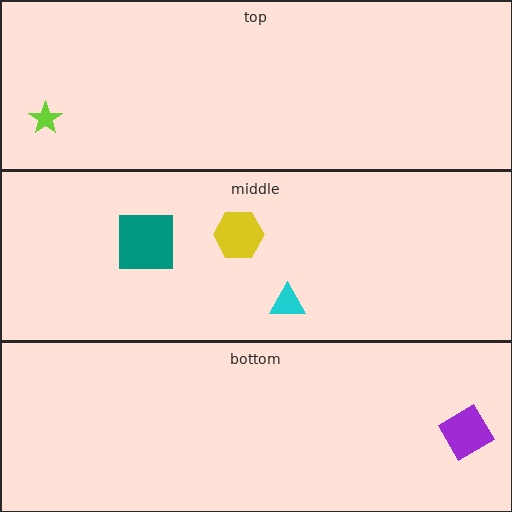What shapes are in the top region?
The lime star.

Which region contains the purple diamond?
The bottom region.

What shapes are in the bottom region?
The purple diamond.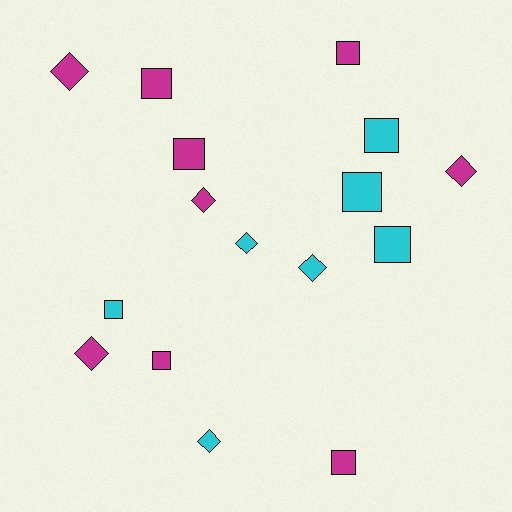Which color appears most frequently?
Magenta, with 9 objects.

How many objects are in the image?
There are 16 objects.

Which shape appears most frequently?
Square, with 9 objects.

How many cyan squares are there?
There are 4 cyan squares.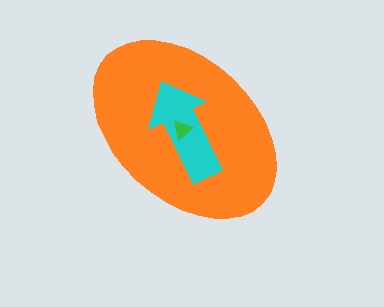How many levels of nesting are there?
3.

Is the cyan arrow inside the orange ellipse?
Yes.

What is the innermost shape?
The green triangle.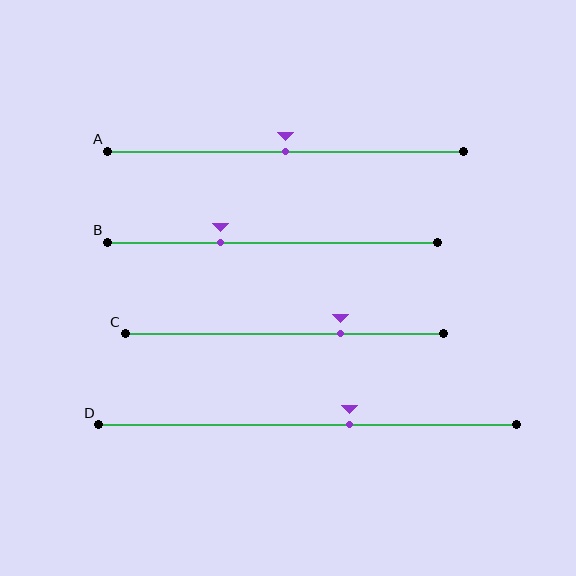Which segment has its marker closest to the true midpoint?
Segment A has its marker closest to the true midpoint.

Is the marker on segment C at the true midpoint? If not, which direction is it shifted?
No, the marker on segment C is shifted to the right by about 18% of the segment length.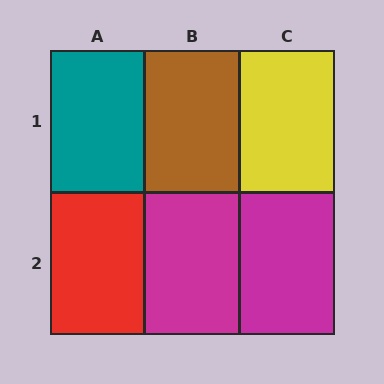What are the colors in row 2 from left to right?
Red, magenta, magenta.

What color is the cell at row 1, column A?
Teal.